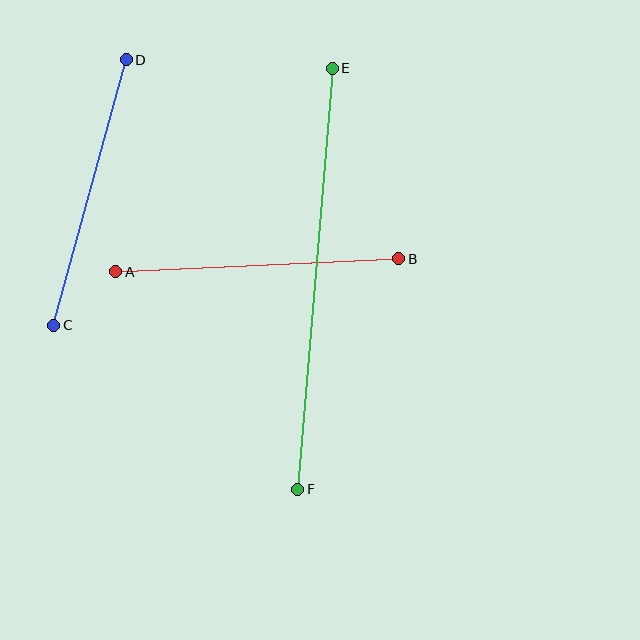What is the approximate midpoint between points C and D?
The midpoint is at approximately (90, 193) pixels.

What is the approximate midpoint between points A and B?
The midpoint is at approximately (257, 265) pixels.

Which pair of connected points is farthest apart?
Points E and F are farthest apart.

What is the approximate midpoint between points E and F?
The midpoint is at approximately (315, 279) pixels.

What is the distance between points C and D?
The distance is approximately 275 pixels.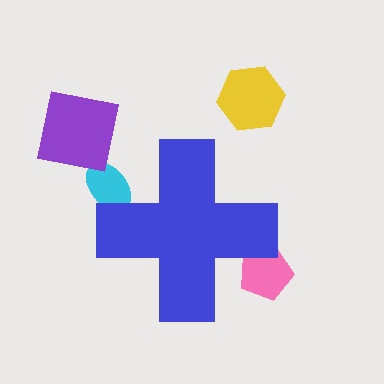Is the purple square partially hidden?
No, the purple square is fully visible.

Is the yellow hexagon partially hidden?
No, the yellow hexagon is fully visible.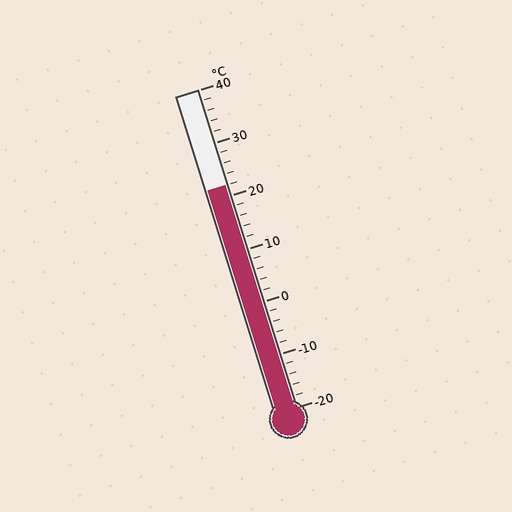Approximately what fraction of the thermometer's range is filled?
The thermometer is filled to approximately 70% of its range.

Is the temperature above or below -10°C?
The temperature is above -10°C.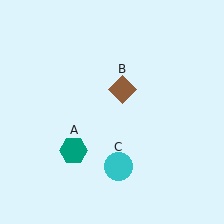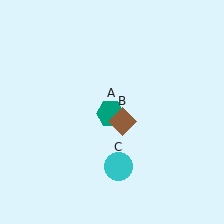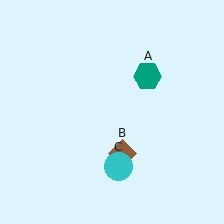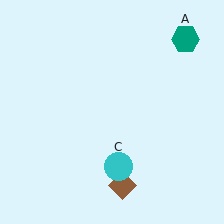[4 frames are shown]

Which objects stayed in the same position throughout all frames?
Cyan circle (object C) remained stationary.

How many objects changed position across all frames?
2 objects changed position: teal hexagon (object A), brown diamond (object B).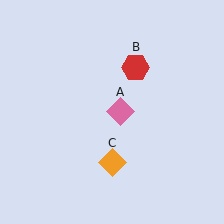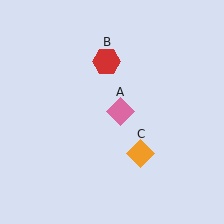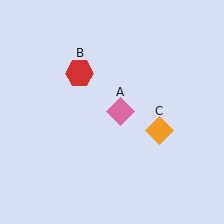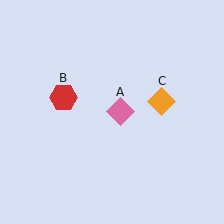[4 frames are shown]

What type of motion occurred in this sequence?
The red hexagon (object B), orange diamond (object C) rotated counterclockwise around the center of the scene.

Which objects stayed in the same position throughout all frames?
Pink diamond (object A) remained stationary.